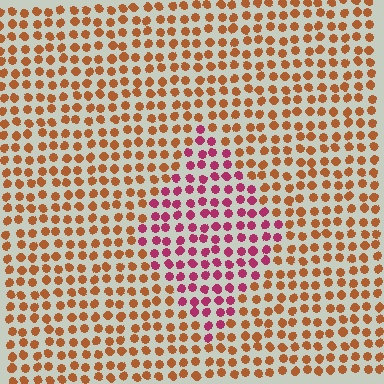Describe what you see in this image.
The image is filled with small brown elements in a uniform arrangement. A diamond-shaped region is visible where the elements are tinted to a slightly different hue, forming a subtle color boundary.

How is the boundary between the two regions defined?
The boundary is defined purely by a slight shift in hue (about 50 degrees). Spacing, size, and orientation are identical on both sides.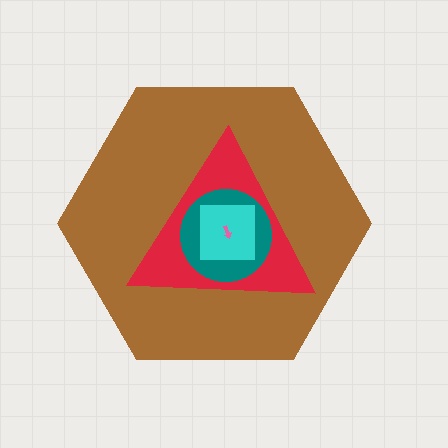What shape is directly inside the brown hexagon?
The red triangle.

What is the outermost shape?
The brown hexagon.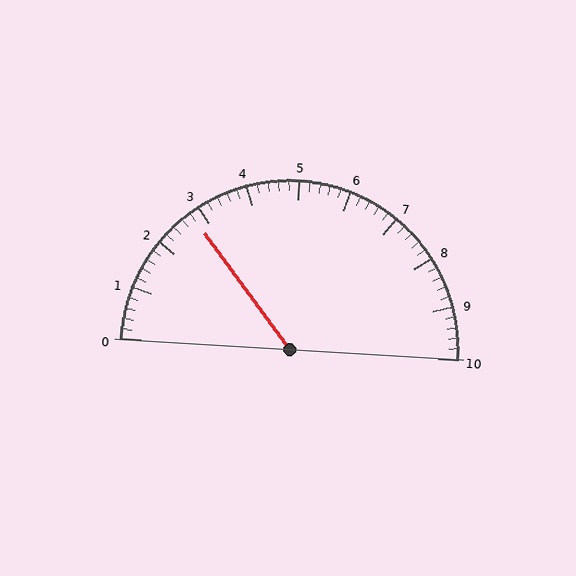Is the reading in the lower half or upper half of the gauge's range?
The reading is in the lower half of the range (0 to 10).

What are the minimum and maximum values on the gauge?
The gauge ranges from 0 to 10.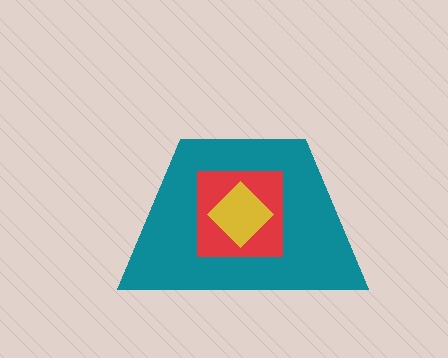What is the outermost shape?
The teal trapezoid.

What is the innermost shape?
The yellow diamond.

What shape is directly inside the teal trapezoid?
The red square.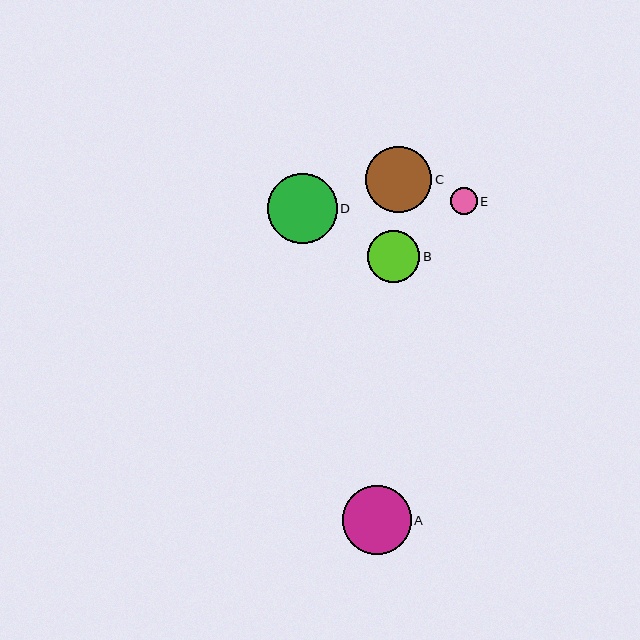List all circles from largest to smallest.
From largest to smallest: D, A, C, B, E.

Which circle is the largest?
Circle D is the largest with a size of approximately 70 pixels.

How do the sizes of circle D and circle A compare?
Circle D and circle A are approximately the same size.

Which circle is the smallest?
Circle E is the smallest with a size of approximately 27 pixels.